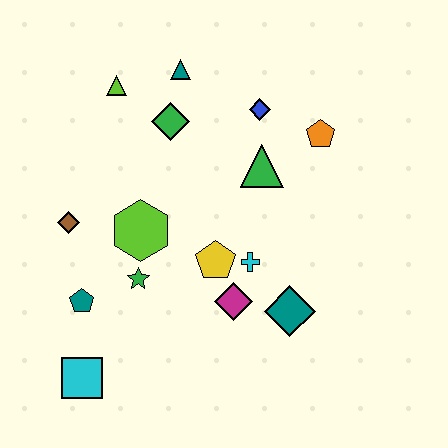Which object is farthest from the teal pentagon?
The orange pentagon is farthest from the teal pentagon.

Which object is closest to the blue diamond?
The green triangle is closest to the blue diamond.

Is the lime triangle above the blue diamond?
Yes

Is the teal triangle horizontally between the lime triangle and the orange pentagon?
Yes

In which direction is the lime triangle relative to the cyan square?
The lime triangle is above the cyan square.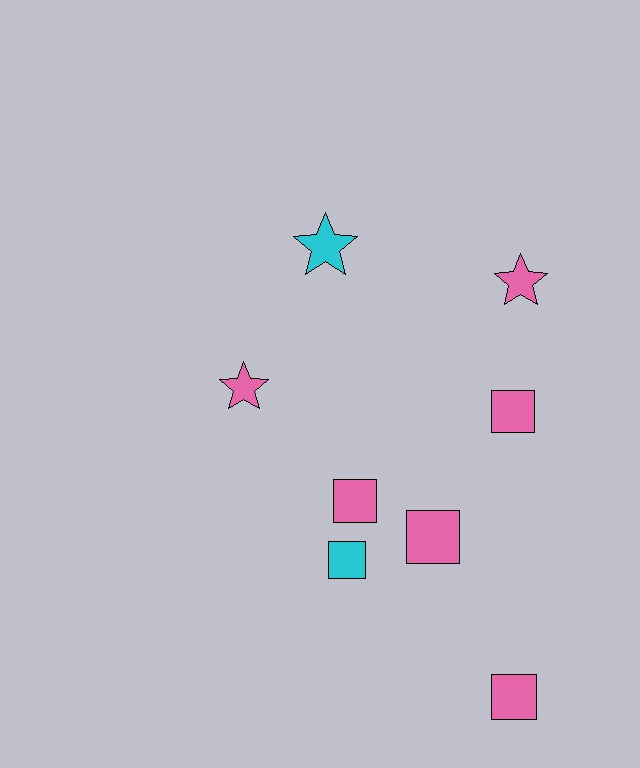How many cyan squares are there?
There is 1 cyan square.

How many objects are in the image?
There are 8 objects.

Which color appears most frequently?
Pink, with 6 objects.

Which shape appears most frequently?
Square, with 5 objects.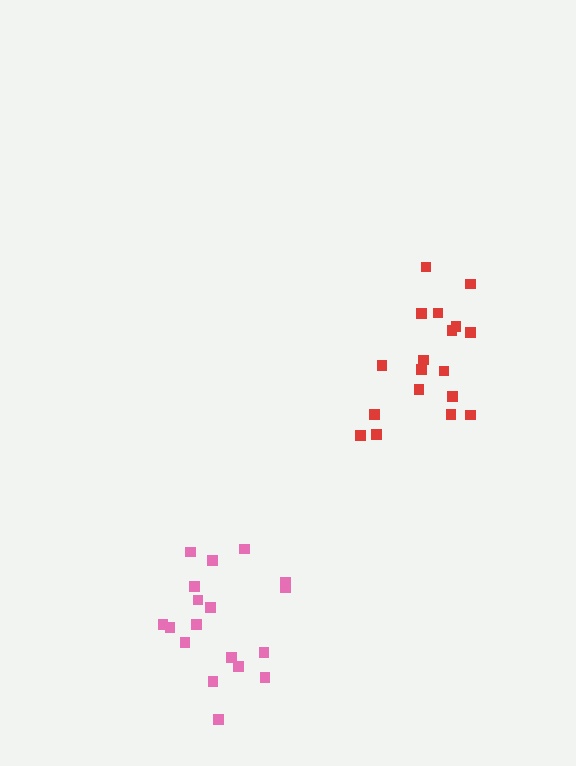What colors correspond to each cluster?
The clusters are colored: pink, red.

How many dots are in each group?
Group 1: 18 dots, Group 2: 18 dots (36 total).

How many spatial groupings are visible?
There are 2 spatial groupings.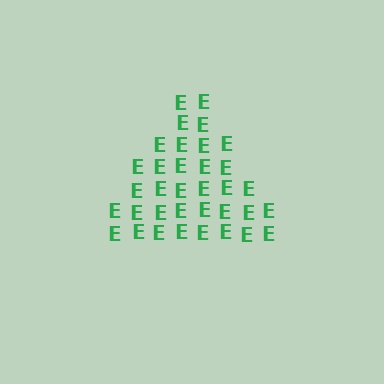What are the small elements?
The small elements are letter E's.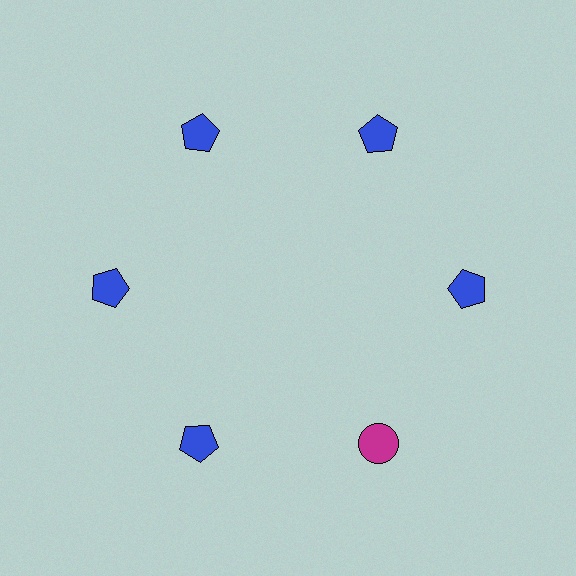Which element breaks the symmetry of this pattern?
The magenta circle at roughly the 5 o'clock position breaks the symmetry. All other shapes are blue pentagons.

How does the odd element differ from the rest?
It differs in both color (magenta instead of blue) and shape (circle instead of pentagon).